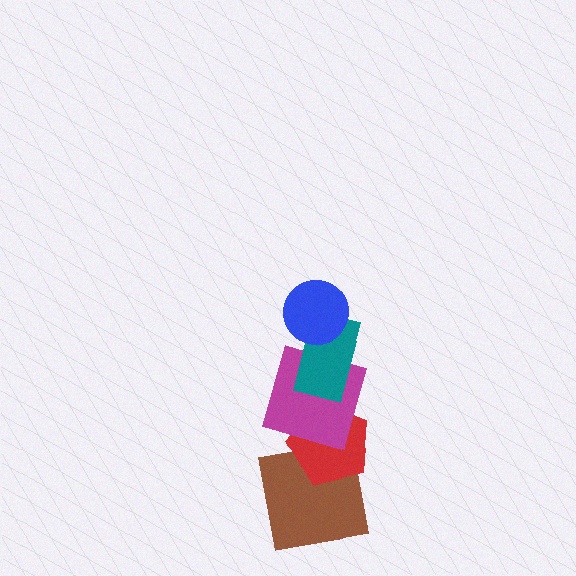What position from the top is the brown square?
The brown square is 5th from the top.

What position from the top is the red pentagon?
The red pentagon is 4th from the top.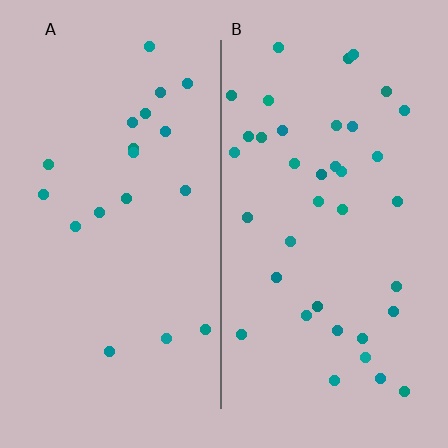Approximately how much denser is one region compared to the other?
Approximately 2.0× — region B over region A.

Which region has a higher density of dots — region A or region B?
B (the right).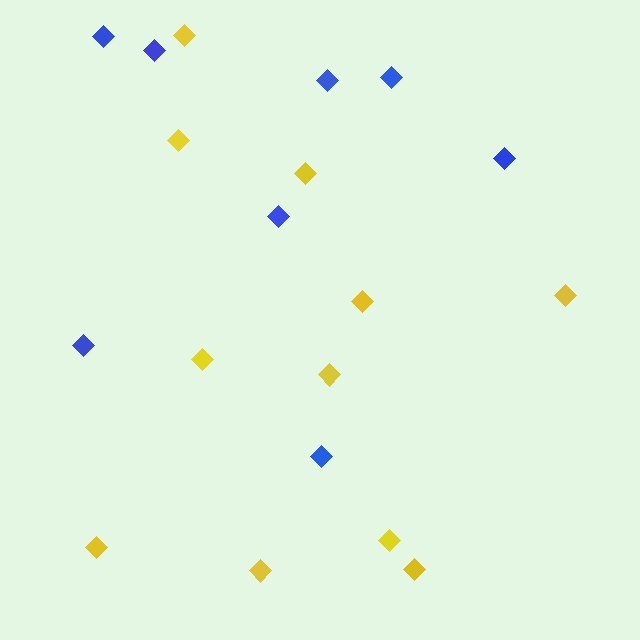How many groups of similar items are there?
There are 2 groups: one group of blue diamonds (8) and one group of yellow diamonds (11).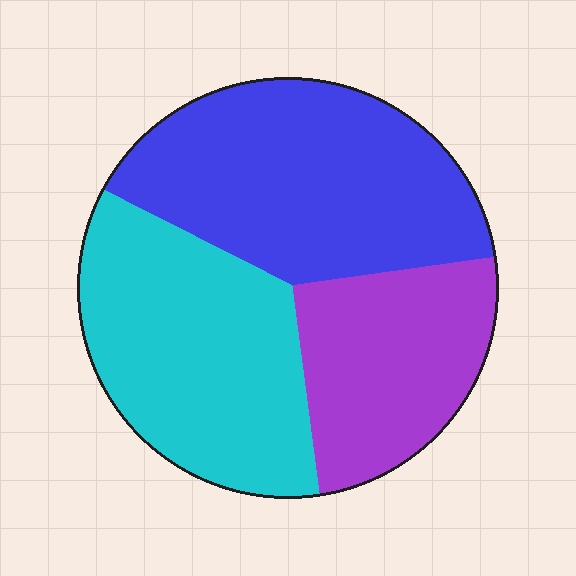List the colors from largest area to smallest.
From largest to smallest: blue, cyan, purple.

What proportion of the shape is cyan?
Cyan takes up about three eighths (3/8) of the shape.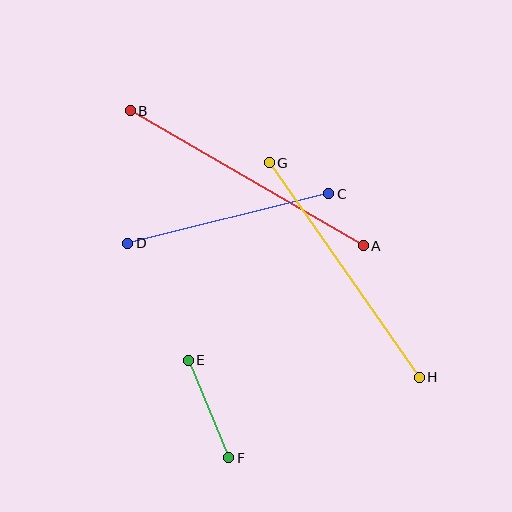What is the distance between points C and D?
The distance is approximately 207 pixels.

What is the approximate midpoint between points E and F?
The midpoint is at approximately (208, 409) pixels.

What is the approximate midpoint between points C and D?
The midpoint is at approximately (228, 219) pixels.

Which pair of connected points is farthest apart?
Points A and B are farthest apart.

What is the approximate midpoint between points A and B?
The midpoint is at approximately (247, 178) pixels.